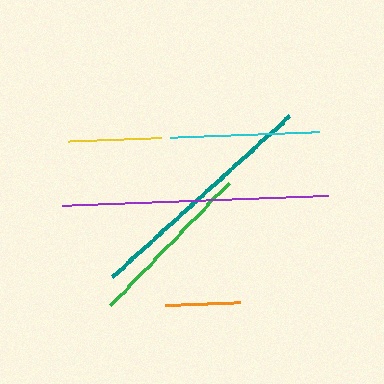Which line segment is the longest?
The purple line is the longest at approximately 266 pixels.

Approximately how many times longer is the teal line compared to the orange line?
The teal line is approximately 3.2 times the length of the orange line.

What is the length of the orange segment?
The orange segment is approximately 75 pixels long.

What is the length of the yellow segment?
The yellow segment is approximately 94 pixels long.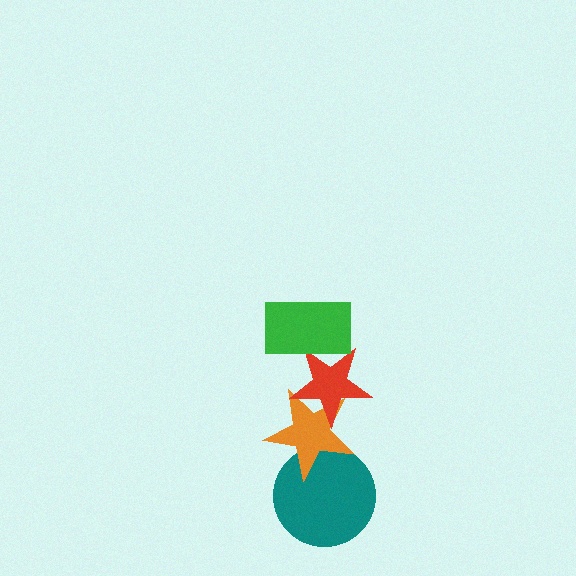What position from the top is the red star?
The red star is 2nd from the top.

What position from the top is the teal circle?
The teal circle is 4th from the top.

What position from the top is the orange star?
The orange star is 3rd from the top.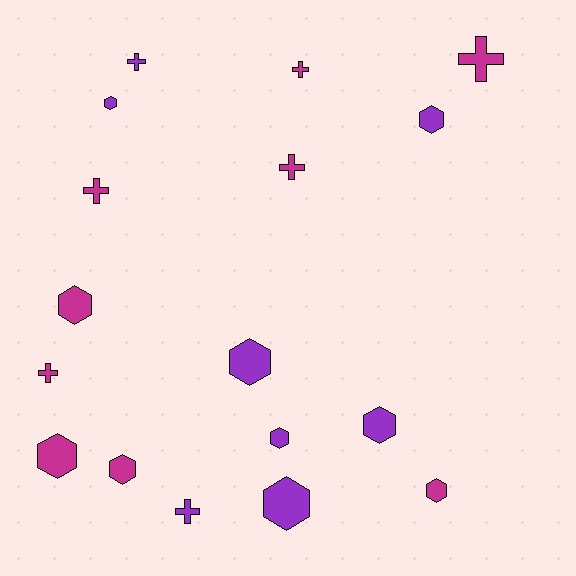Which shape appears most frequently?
Hexagon, with 10 objects.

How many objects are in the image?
There are 17 objects.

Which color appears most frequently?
Magenta, with 9 objects.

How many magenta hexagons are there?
There are 4 magenta hexagons.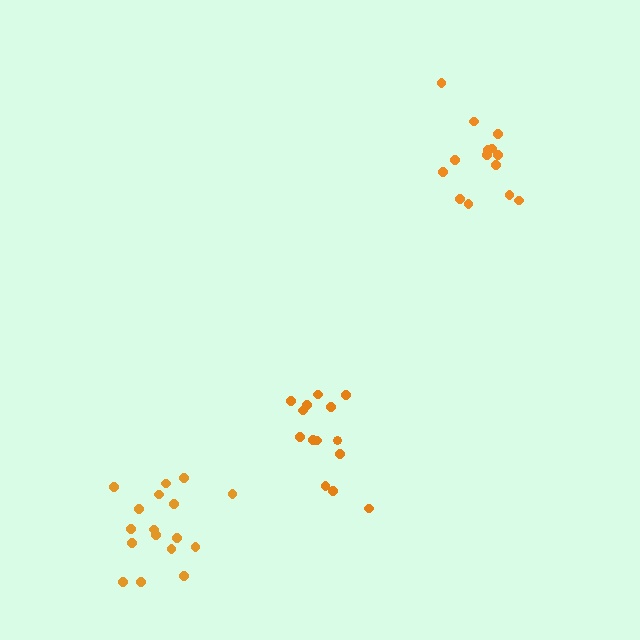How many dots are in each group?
Group 1: 14 dots, Group 2: 17 dots, Group 3: 14 dots (45 total).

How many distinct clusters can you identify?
There are 3 distinct clusters.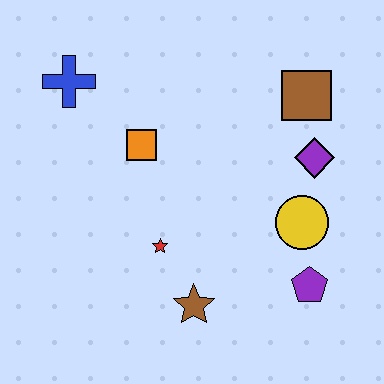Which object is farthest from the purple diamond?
The blue cross is farthest from the purple diamond.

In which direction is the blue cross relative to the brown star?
The blue cross is above the brown star.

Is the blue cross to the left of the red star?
Yes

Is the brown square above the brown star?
Yes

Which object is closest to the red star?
The brown star is closest to the red star.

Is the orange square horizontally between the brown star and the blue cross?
Yes